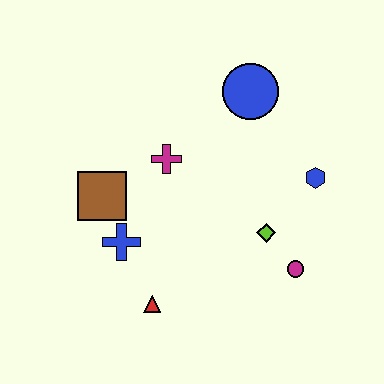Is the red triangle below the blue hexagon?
Yes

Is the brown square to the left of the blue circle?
Yes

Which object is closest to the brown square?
The blue cross is closest to the brown square.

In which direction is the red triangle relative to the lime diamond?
The red triangle is to the left of the lime diamond.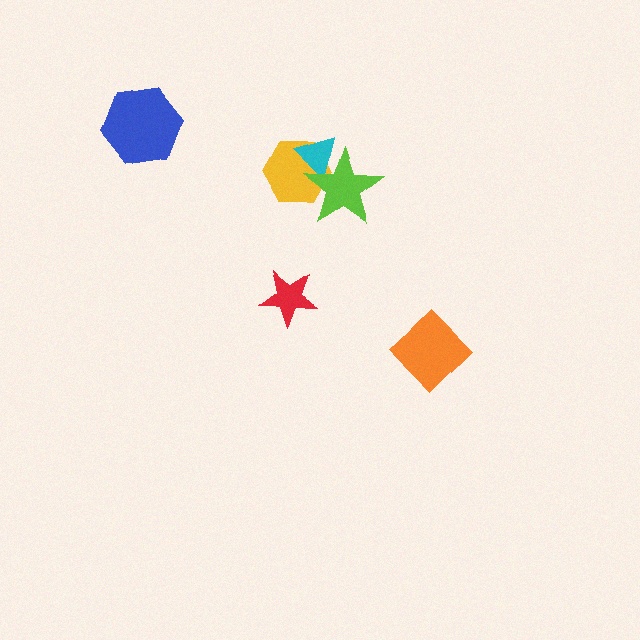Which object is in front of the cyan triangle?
The lime star is in front of the cyan triangle.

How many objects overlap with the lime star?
2 objects overlap with the lime star.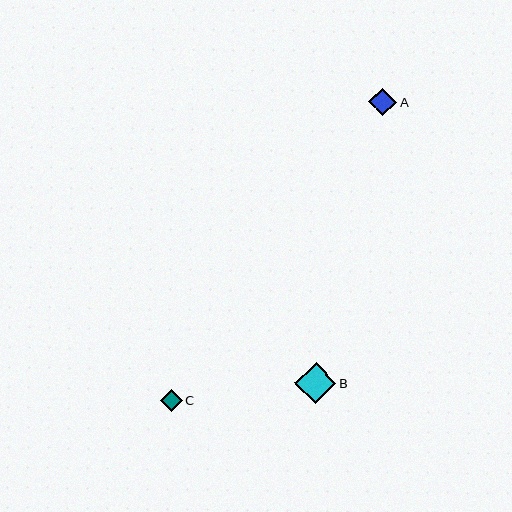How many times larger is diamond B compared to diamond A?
Diamond B is approximately 1.5 times the size of diamond A.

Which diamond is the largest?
Diamond B is the largest with a size of approximately 41 pixels.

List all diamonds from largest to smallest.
From largest to smallest: B, A, C.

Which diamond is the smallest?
Diamond C is the smallest with a size of approximately 22 pixels.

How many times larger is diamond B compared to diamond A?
Diamond B is approximately 1.5 times the size of diamond A.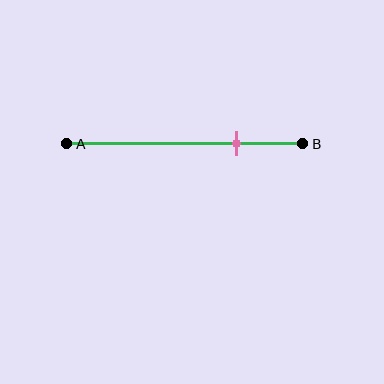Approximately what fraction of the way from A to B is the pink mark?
The pink mark is approximately 70% of the way from A to B.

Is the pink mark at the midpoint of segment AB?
No, the mark is at about 70% from A, not at the 50% midpoint.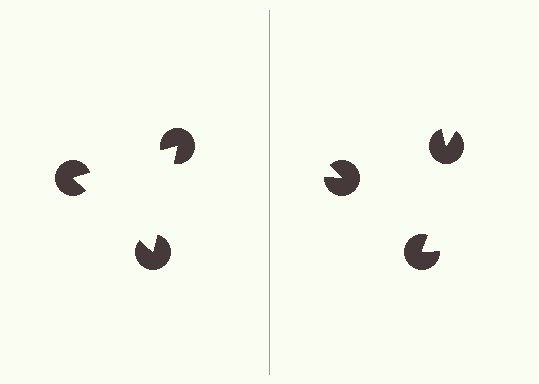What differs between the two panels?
The pac-man discs are positioned identically on both sides; only the wedge orientations differ. On the left they align to a triangle; on the right they are misaligned.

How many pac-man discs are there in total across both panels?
6 — 3 on each side.